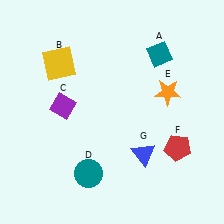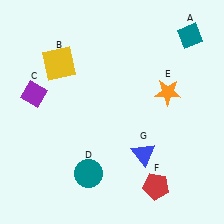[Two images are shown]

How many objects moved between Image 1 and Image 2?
3 objects moved between the two images.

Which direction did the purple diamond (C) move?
The purple diamond (C) moved left.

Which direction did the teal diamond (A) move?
The teal diamond (A) moved right.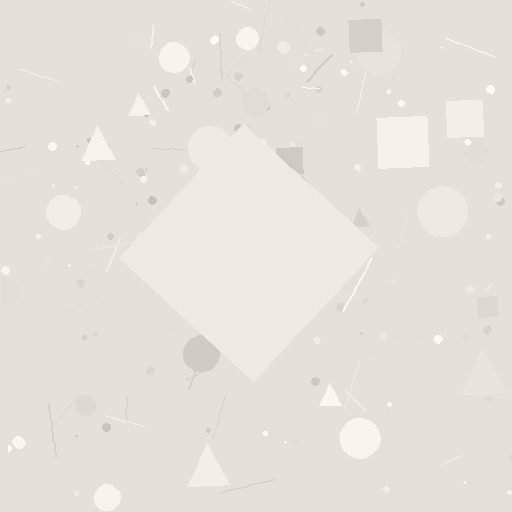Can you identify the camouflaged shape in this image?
The camouflaged shape is a diamond.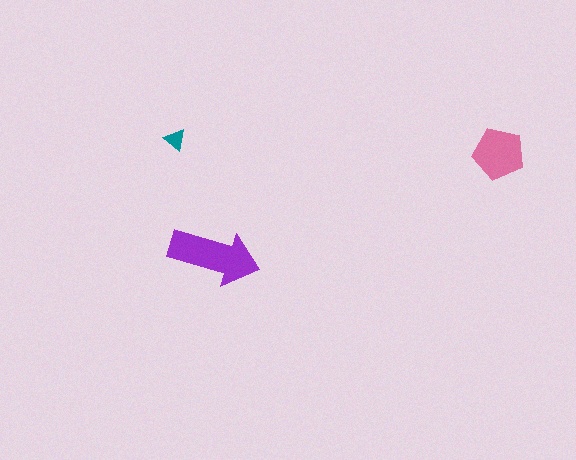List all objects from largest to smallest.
The purple arrow, the pink pentagon, the teal triangle.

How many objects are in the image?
There are 3 objects in the image.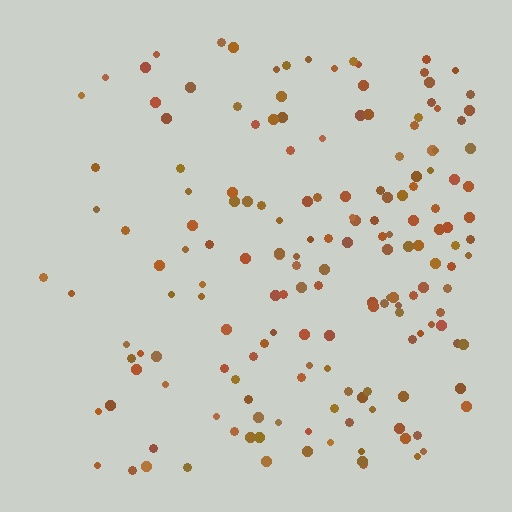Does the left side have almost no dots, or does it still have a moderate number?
Still a moderate number, just noticeably fewer than the right.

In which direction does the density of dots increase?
From left to right, with the right side densest.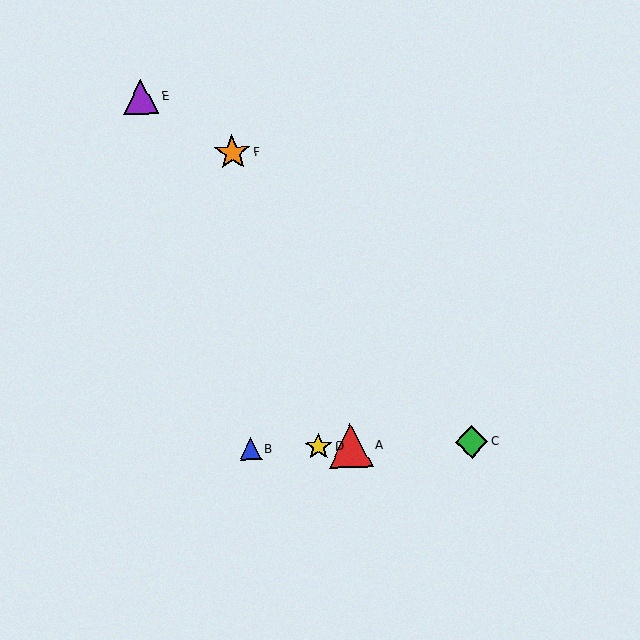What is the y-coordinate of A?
Object A is at y≈446.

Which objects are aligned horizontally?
Objects A, B, C, D are aligned horizontally.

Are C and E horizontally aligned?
No, C is at y≈442 and E is at y≈97.